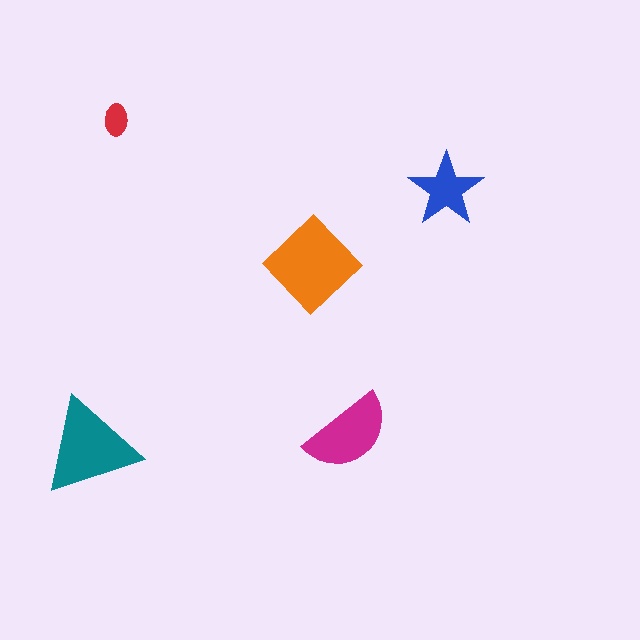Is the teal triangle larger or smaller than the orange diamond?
Smaller.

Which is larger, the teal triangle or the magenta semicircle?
The teal triangle.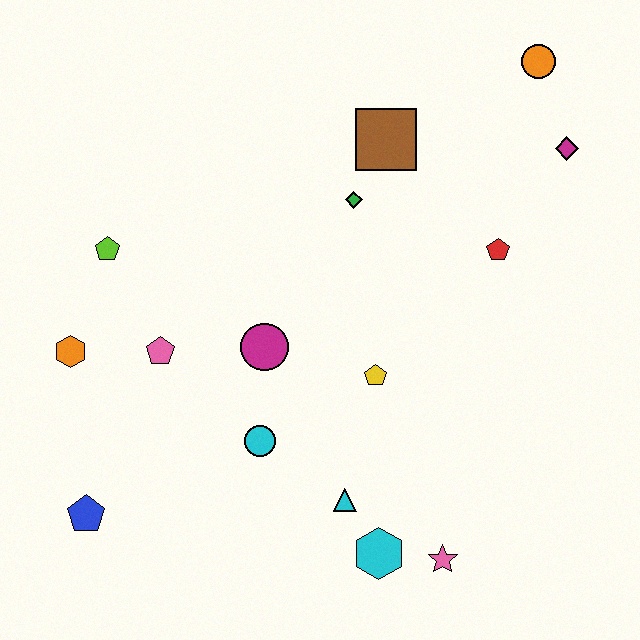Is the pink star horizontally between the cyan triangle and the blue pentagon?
No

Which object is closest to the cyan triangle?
The cyan hexagon is closest to the cyan triangle.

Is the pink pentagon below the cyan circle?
No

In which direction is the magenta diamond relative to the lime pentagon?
The magenta diamond is to the right of the lime pentagon.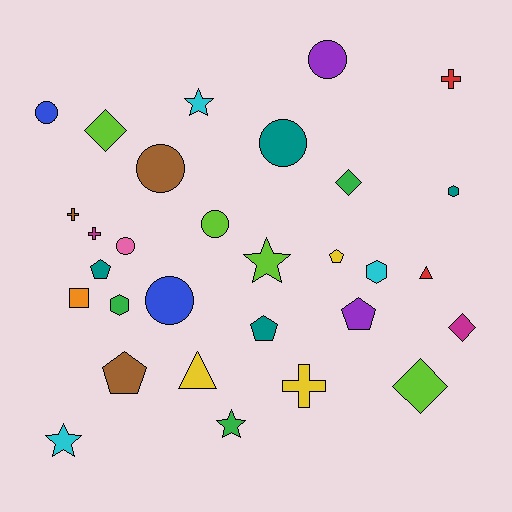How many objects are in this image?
There are 30 objects.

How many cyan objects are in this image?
There are 3 cyan objects.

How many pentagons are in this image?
There are 5 pentagons.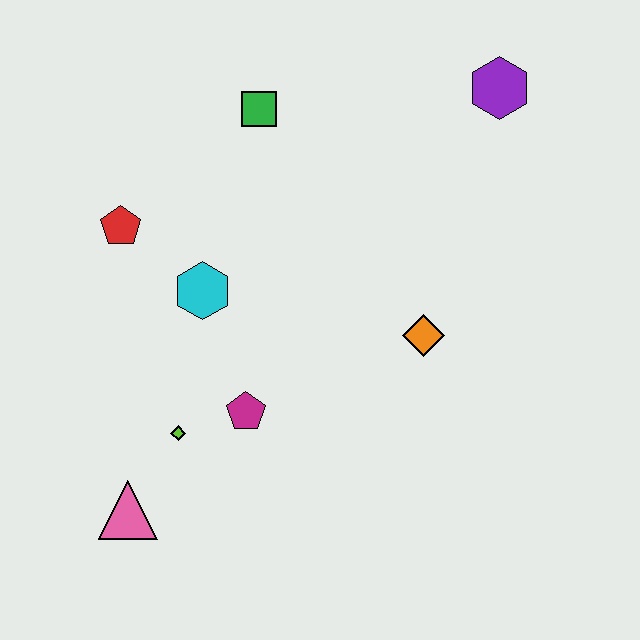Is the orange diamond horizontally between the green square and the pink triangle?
No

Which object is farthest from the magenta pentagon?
The purple hexagon is farthest from the magenta pentagon.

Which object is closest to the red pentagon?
The cyan hexagon is closest to the red pentagon.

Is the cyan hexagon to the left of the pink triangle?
No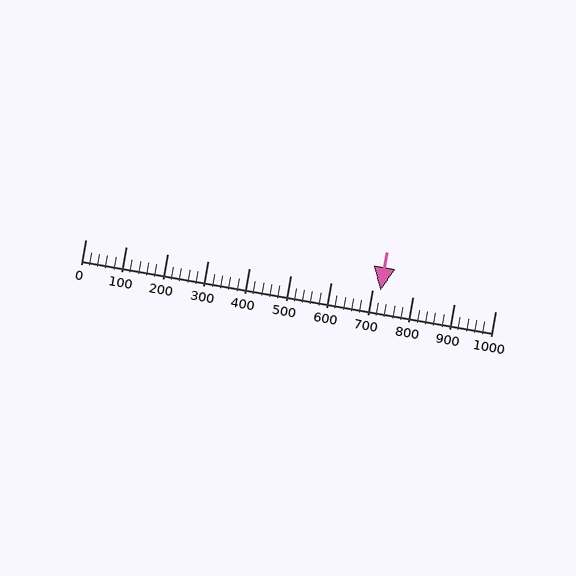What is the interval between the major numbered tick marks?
The major tick marks are spaced 100 units apart.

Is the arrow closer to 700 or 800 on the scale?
The arrow is closer to 700.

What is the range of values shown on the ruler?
The ruler shows values from 0 to 1000.